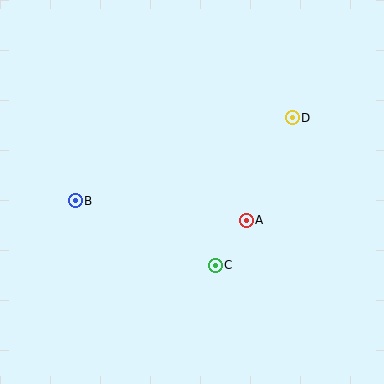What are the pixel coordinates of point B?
Point B is at (75, 201).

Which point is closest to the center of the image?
Point A at (246, 220) is closest to the center.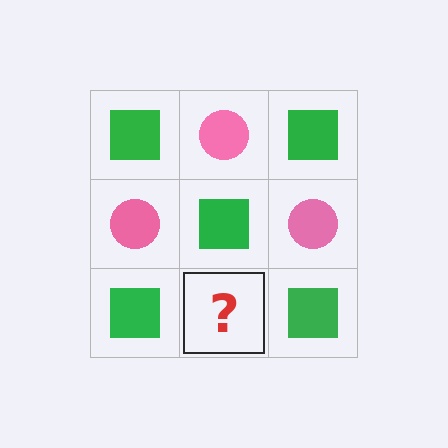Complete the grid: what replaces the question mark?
The question mark should be replaced with a pink circle.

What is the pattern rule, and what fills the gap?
The rule is that it alternates green square and pink circle in a checkerboard pattern. The gap should be filled with a pink circle.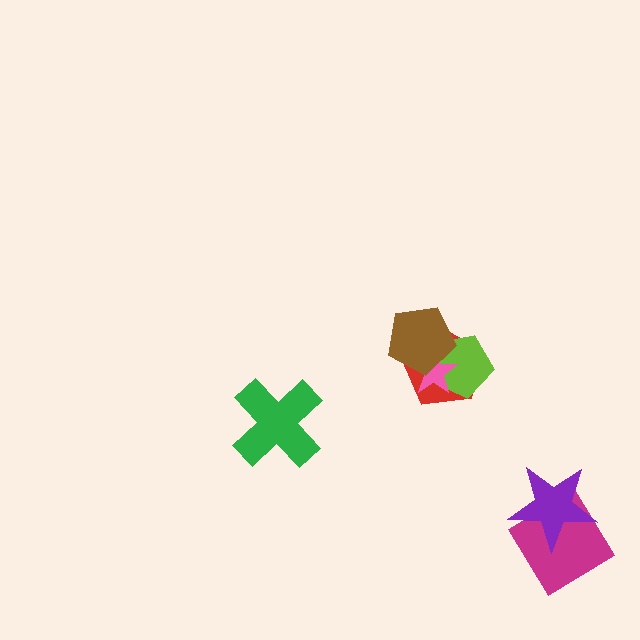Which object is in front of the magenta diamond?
The purple star is in front of the magenta diamond.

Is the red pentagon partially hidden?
Yes, it is partially covered by another shape.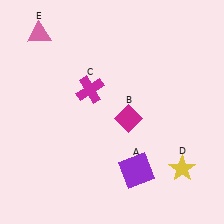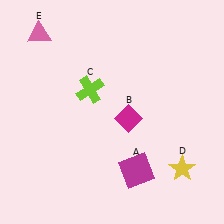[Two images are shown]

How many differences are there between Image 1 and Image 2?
There are 2 differences between the two images.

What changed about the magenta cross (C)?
In Image 1, C is magenta. In Image 2, it changed to lime.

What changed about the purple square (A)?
In Image 1, A is purple. In Image 2, it changed to magenta.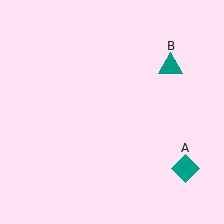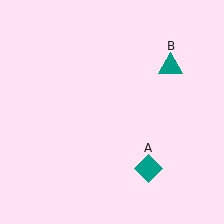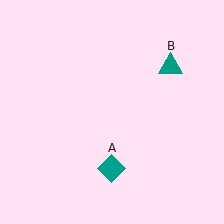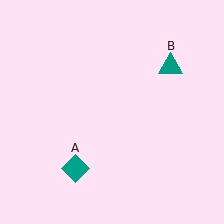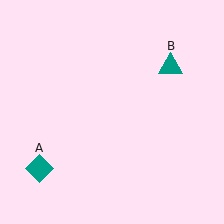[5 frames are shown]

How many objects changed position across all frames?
1 object changed position: teal diamond (object A).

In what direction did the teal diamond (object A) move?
The teal diamond (object A) moved left.